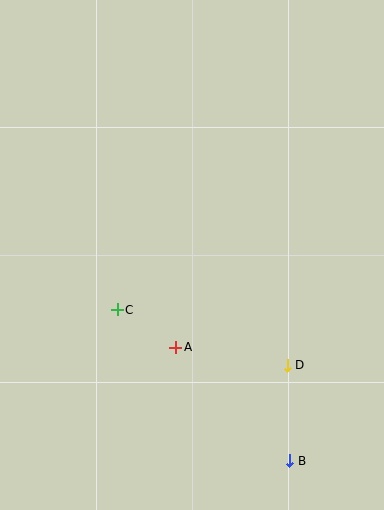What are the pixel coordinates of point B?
Point B is at (290, 461).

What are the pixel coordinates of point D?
Point D is at (287, 365).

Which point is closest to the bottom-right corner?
Point B is closest to the bottom-right corner.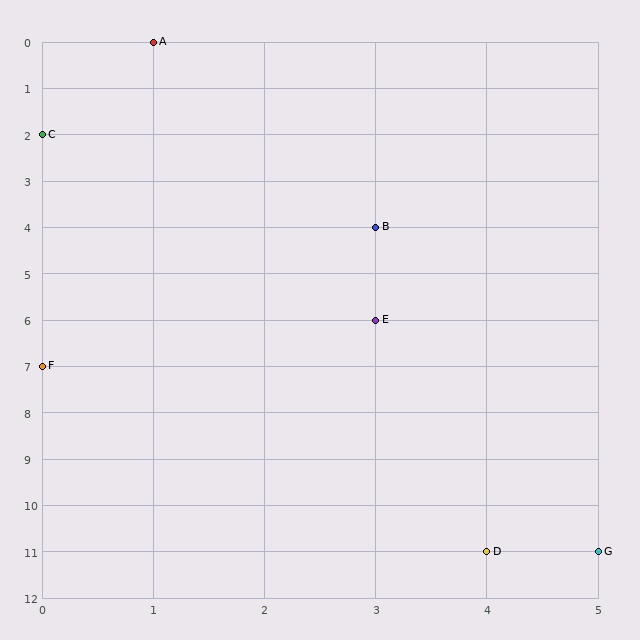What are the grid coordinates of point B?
Point B is at grid coordinates (3, 4).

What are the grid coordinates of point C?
Point C is at grid coordinates (0, 2).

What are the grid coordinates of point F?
Point F is at grid coordinates (0, 7).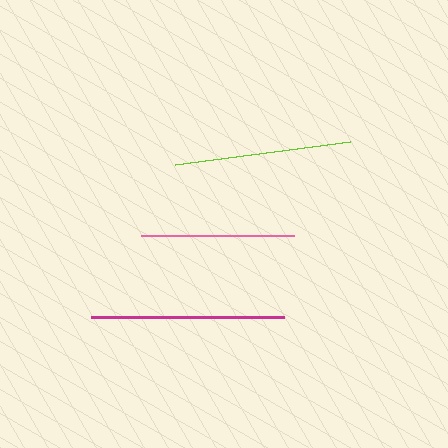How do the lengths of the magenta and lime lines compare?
The magenta and lime lines are approximately the same length.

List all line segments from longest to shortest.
From longest to shortest: magenta, lime, pink.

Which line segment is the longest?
The magenta line is the longest at approximately 193 pixels.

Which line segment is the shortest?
The pink line is the shortest at approximately 153 pixels.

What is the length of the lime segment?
The lime segment is approximately 177 pixels long.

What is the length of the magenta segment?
The magenta segment is approximately 193 pixels long.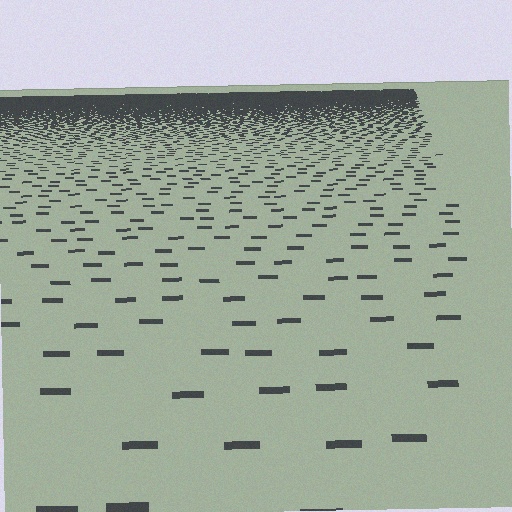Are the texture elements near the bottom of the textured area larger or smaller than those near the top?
Larger. Near the bottom, elements are closer to the viewer and appear at a bigger on-screen size.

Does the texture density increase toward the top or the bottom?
Density increases toward the top.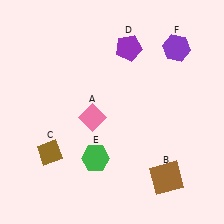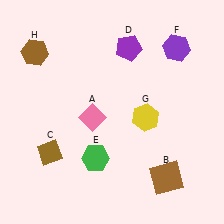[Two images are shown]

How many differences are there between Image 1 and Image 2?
There are 2 differences between the two images.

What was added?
A yellow hexagon (G), a brown hexagon (H) were added in Image 2.